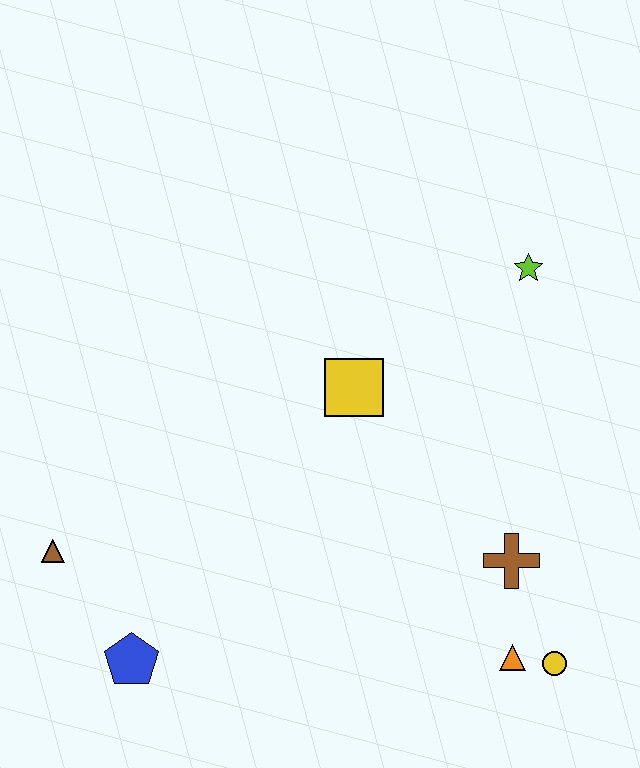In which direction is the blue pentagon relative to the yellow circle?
The blue pentagon is to the left of the yellow circle.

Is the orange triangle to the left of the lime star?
Yes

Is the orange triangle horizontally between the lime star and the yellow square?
Yes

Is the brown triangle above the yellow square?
No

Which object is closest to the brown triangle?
The blue pentagon is closest to the brown triangle.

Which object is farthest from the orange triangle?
The brown triangle is farthest from the orange triangle.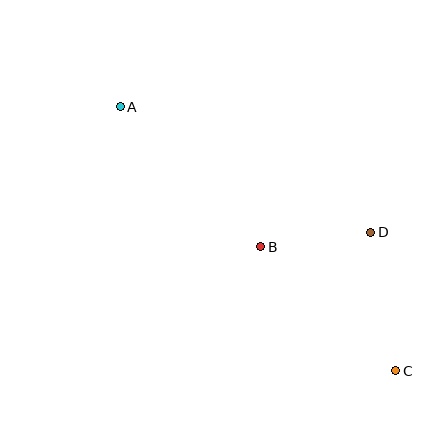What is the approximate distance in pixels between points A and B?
The distance between A and B is approximately 198 pixels.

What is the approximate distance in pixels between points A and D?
The distance between A and D is approximately 280 pixels.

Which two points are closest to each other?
Points B and D are closest to each other.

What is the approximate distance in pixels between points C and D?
The distance between C and D is approximately 141 pixels.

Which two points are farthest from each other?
Points A and C are farthest from each other.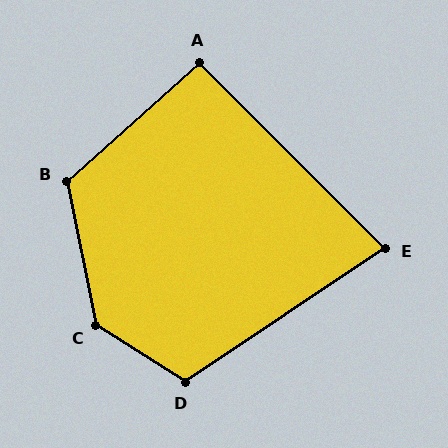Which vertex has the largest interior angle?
C, at approximately 134 degrees.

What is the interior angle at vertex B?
Approximately 120 degrees (obtuse).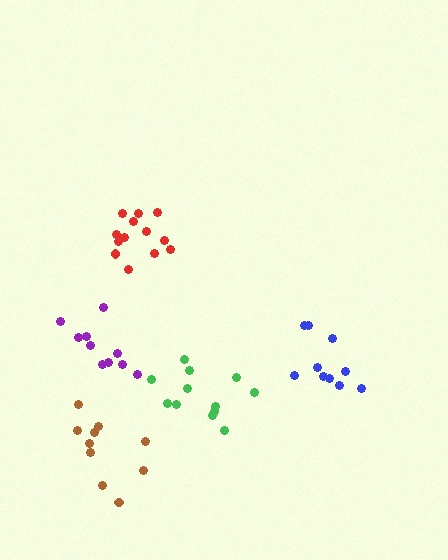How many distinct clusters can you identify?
There are 5 distinct clusters.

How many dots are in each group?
Group 1: 10 dots, Group 2: 10 dots, Group 3: 12 dots, Group 4: 10 dots, Group 5: 13 dots (55 total).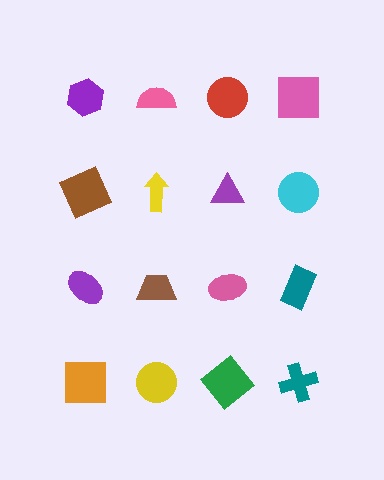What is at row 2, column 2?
A yellow arrow.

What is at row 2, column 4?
A cyan circle.